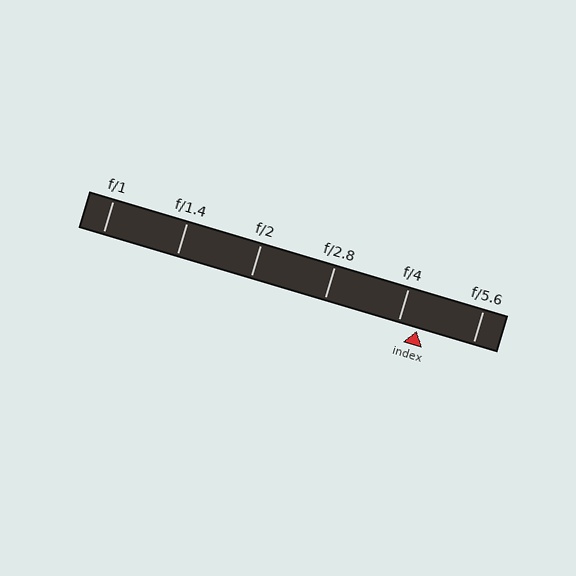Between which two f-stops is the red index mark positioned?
The index mark is between f/4 and f/5.6.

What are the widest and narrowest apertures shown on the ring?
The widest aperture shown is f/1 and the narrowest is f/5.6.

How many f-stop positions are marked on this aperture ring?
There are 6 f-stop positions marked.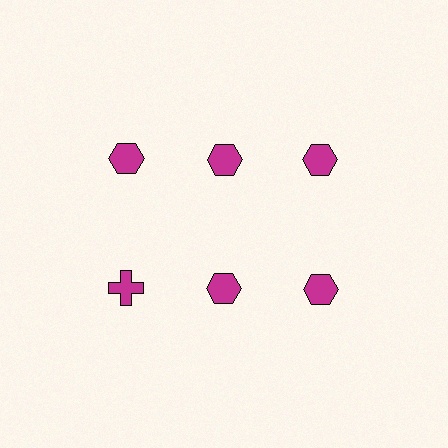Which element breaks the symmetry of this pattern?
The magenta cross in the second row, leftmost column breaks the symmetry. All other shapes are magenta hexagons.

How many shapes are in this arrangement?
There are 6 shapes arranged in a grid pattern.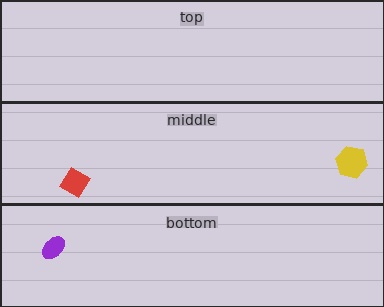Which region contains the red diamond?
The middle region.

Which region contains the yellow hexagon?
The middle region.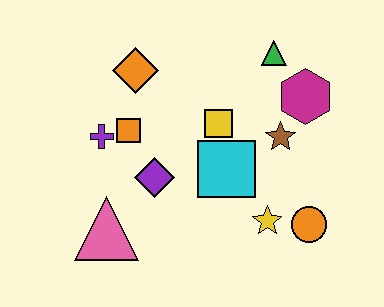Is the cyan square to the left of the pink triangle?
No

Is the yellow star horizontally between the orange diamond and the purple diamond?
No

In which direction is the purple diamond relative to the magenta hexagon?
The purple diamond is to the left of the magenta hexagon.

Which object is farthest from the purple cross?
The orange circle is farthest from the purple cross.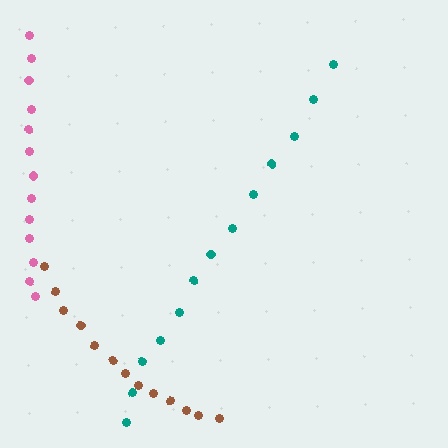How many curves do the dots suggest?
There are 3 distinct paths.